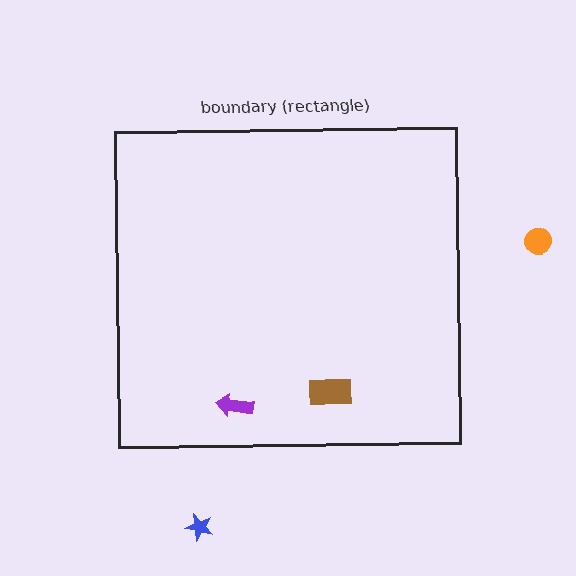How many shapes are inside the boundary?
2 inside, 2 outside.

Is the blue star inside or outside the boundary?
Outside.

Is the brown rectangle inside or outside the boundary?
Inside.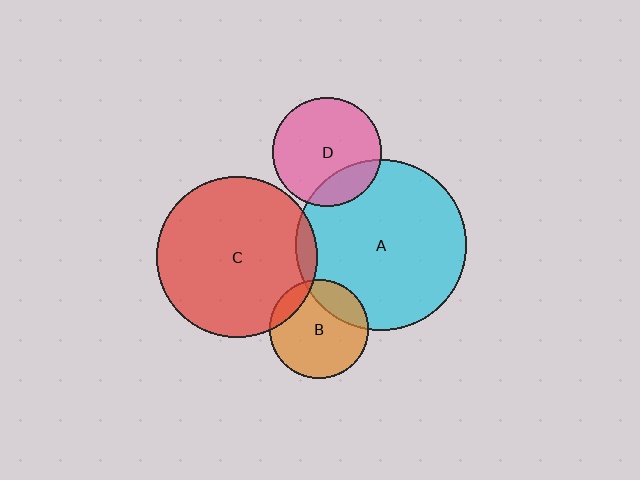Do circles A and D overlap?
Yes.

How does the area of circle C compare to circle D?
Approximately 2.2 times.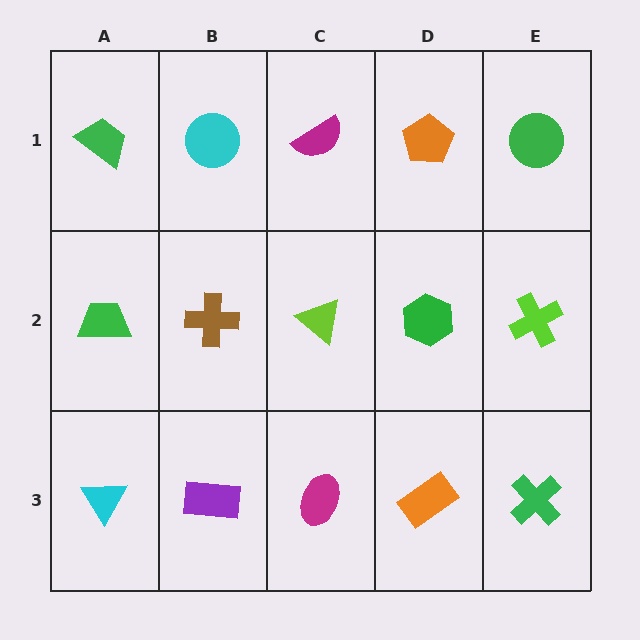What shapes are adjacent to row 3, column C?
A lime triangle (row 2, column C), a purple rectangle (row 3, column B), an orange rectangle (row 3, column D).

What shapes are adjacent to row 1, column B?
A brown cross (row 2, column B), a green trapezoid (row 1, column A), a magenta semicircle (row 1, column C).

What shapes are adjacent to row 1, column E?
A lime cross (row 2, column E), an orange pentagon (row 1, column D).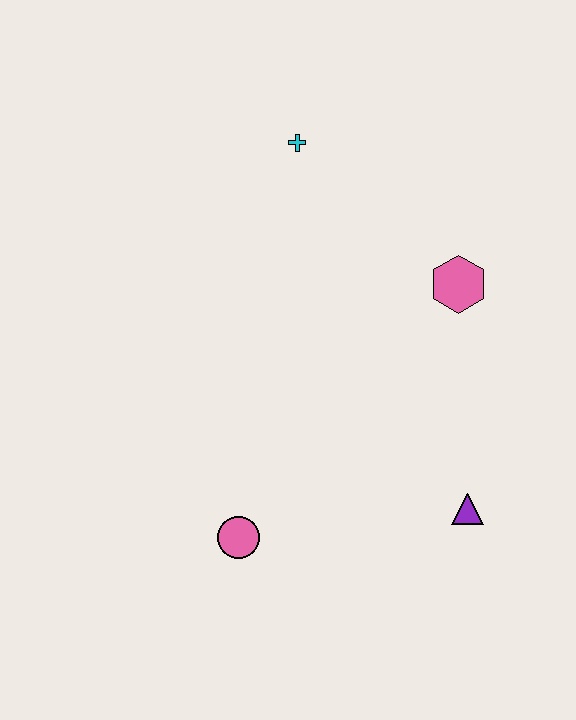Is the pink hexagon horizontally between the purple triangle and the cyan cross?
Yes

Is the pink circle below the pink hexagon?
Yes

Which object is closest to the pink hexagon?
The cyan cross is closest to the pink hexagon.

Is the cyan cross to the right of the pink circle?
Yes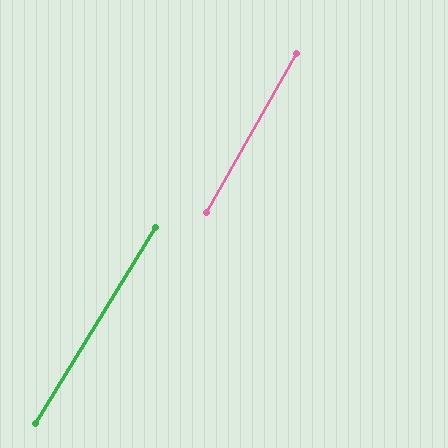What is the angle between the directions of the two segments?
Approximately 2 degrees.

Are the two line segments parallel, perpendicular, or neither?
Parallel — their directions differ by only 1.9°.